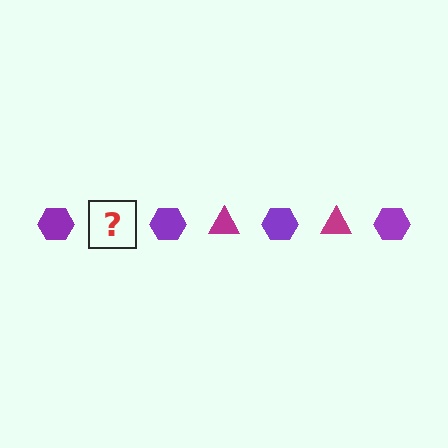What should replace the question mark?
The question mark should be replaced with a magenta triangle.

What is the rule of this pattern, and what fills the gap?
The rule is that the pattern alternates between purple hexagon and magenta triangle. The gap should be filled with a magenta triangle.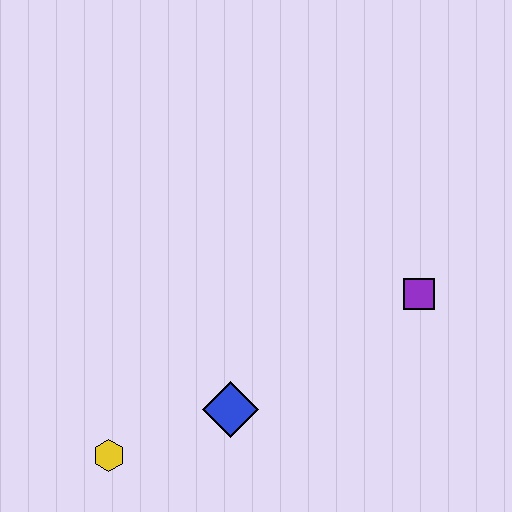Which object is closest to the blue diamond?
The yellow hexagon is closest to the blue diamond.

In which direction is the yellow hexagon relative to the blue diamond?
The yellow hexagon is to the left of the blue diamond.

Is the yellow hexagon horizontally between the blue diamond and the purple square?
No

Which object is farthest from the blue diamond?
The purple square is farthest from the blue diamond.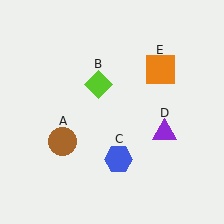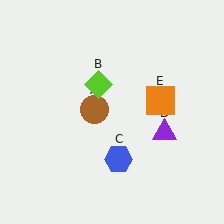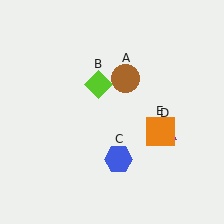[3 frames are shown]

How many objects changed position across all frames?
2 objects changed position: brown circle (object A), orange square (object E).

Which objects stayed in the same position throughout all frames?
Lime diamond (object B) and blue hexagon (object C) and purple triangle (object D) remained stationary.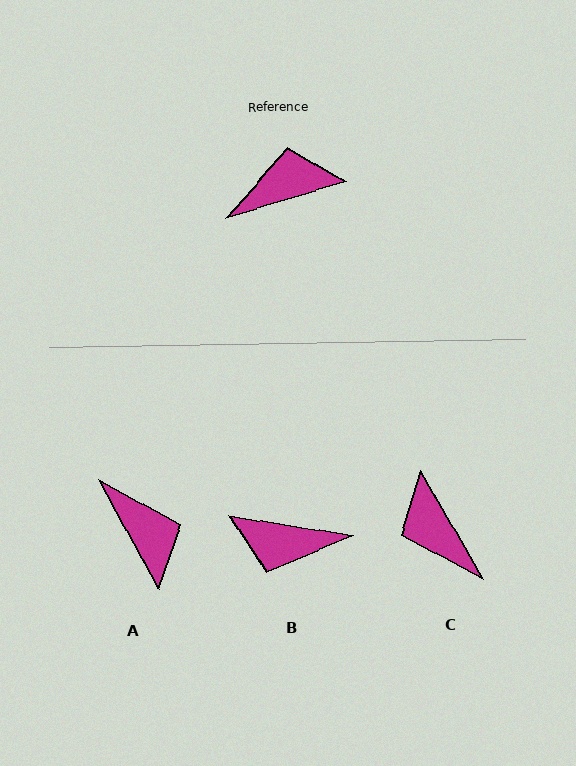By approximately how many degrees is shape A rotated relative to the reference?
Approximately 78 degrees clockwise.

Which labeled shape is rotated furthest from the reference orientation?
B, about 154 degrees away.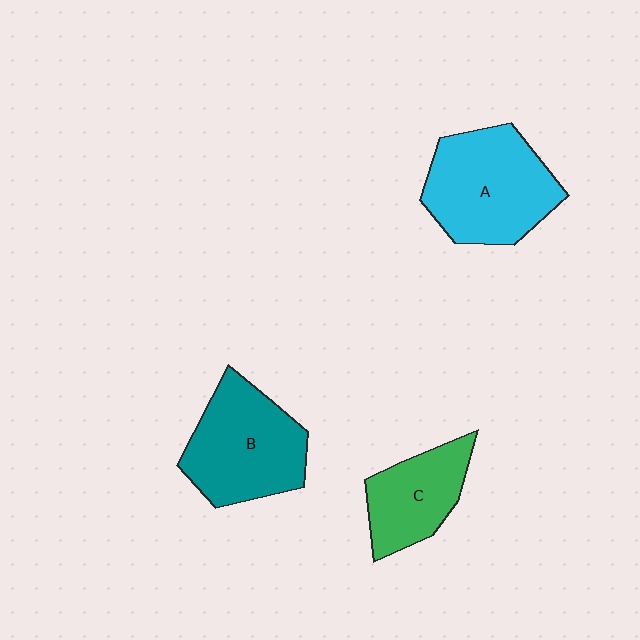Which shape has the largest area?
Shape A (cyan).